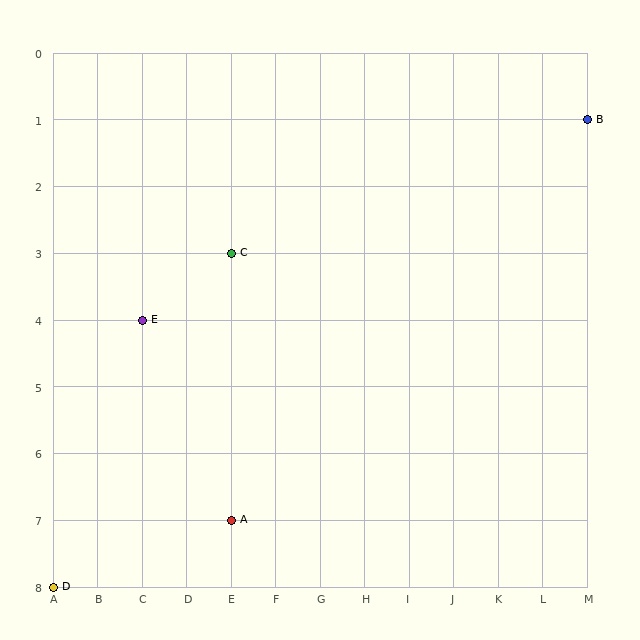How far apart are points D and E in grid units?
Points D and E are 2 columns and 4 rows apart (about 4.5 grid units diagonally).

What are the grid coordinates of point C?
Point C is at grid coordinates (E, 3).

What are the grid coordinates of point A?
Point A is at grid coordinates (E, 7).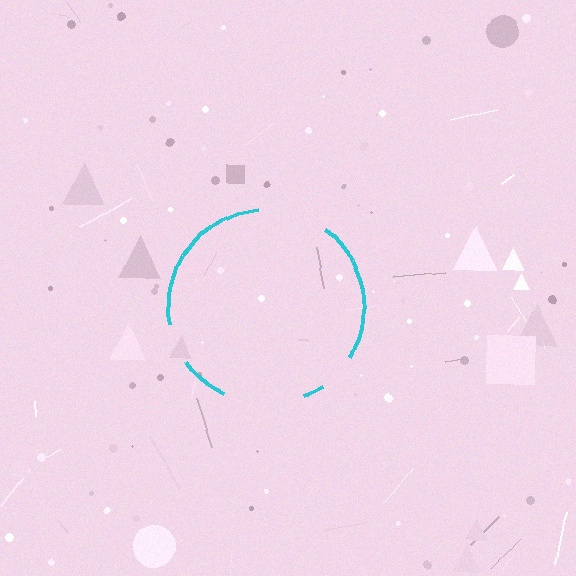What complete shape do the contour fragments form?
The contour fragments form a circle.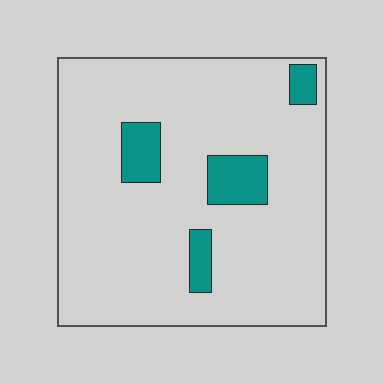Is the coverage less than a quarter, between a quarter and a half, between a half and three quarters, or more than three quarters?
Less than a quarter.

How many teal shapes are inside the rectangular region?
4.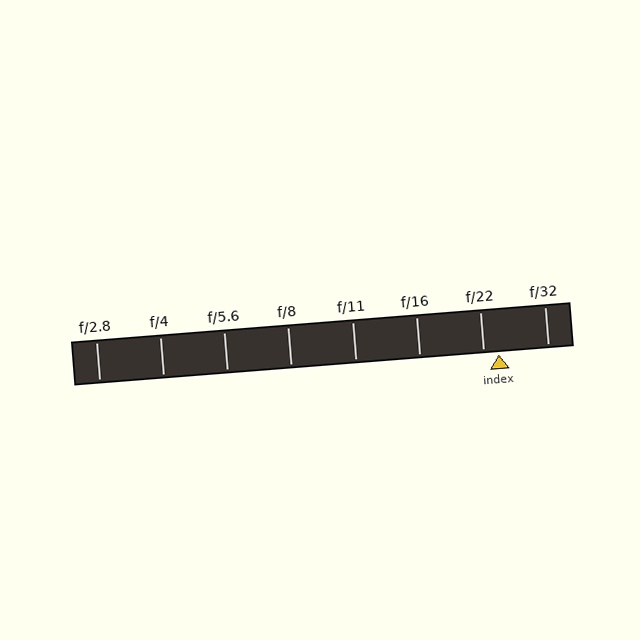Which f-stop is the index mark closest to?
The index mark is closest to f/22.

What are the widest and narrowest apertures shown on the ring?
The widest aperture shown is f/2.8 and the narrowest is f/32.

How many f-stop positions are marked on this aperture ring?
There are 8 f-stop positions marked.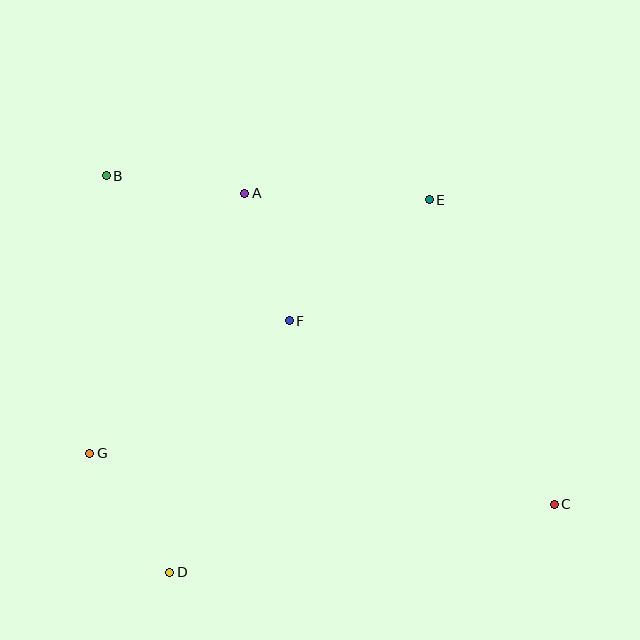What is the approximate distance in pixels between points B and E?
The distance between B and E is approximately 324 pixels.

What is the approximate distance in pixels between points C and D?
The distance between C and D is approximately 390 pixels.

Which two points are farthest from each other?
Points B and C are farthest from each other.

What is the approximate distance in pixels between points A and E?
The distance between A and E is approximately 185 pixels.